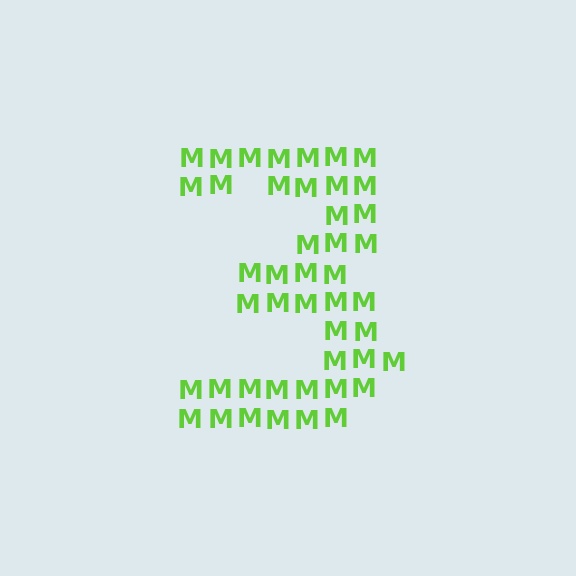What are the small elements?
The small elements are letter M's.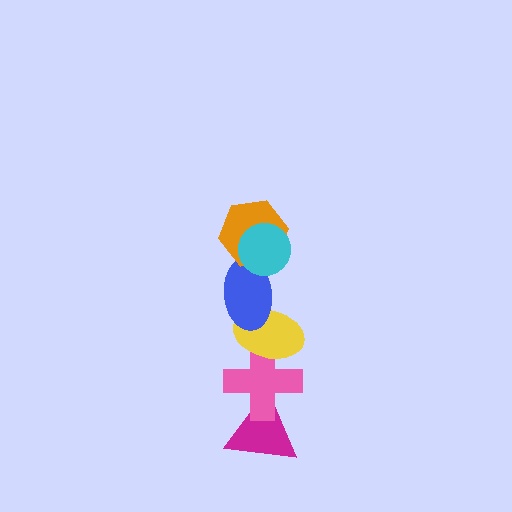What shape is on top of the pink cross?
The yellow ellipse is on top of the pink cross.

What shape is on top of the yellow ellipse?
The blue ellipse is on top of the yellow ellipse.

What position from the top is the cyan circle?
The cyan circle is 1st from the top.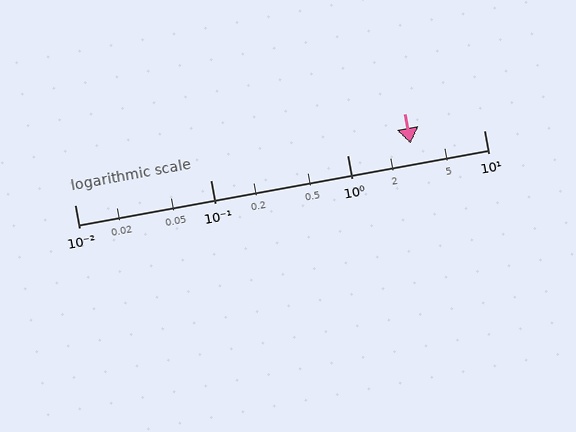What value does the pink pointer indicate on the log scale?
The pointer indicates approximately 2.9.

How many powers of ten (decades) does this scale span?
The scale spans 3 decades, from 0.01 to 10.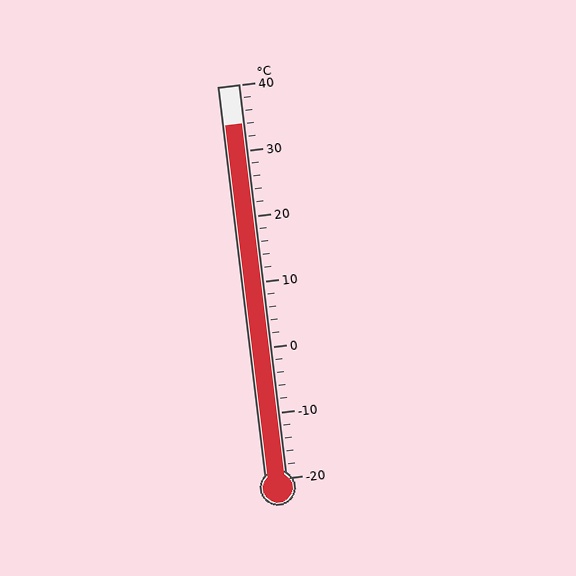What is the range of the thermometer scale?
The thermometer scale ranges from -20°C to 40°C.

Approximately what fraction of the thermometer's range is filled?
The thermometer is filled to approximately 90% of its range.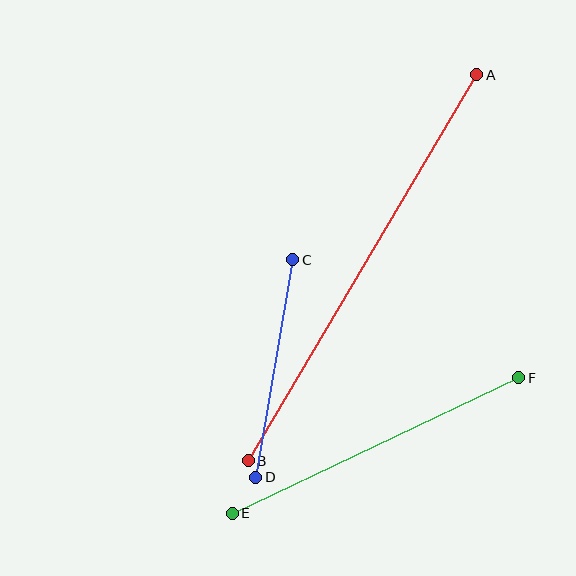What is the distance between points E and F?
The distance is approximately 317 pixels.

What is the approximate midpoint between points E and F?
The midpoint is at approximately (375, 446) pixels.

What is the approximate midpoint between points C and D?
The midpoint is at approximately (274, 369) pixels.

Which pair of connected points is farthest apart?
Points A and B are farthest apart.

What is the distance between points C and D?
The distance is approximately 220 pixels.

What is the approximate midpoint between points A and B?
The midpoint is at approximately (362, 268) pixels.